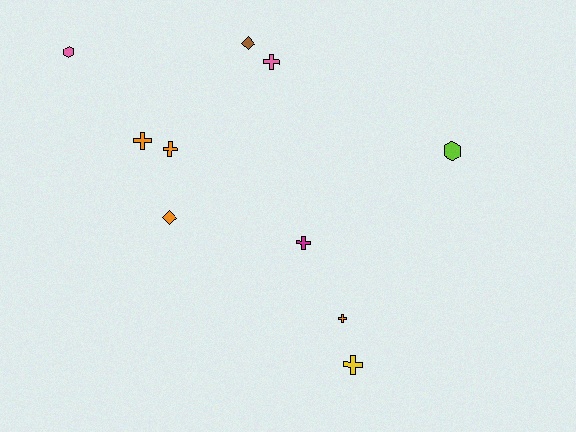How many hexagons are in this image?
There are 2 hexagons.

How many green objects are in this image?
There are no green objects.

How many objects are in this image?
There are 10 objects.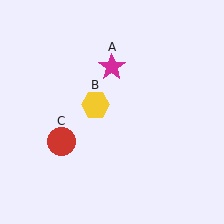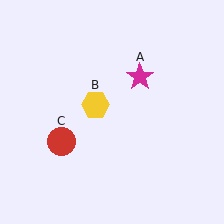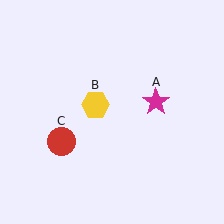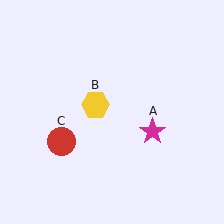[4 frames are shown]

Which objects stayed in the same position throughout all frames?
Yellow hexagon (object B) and red circle (object C) remained stationary.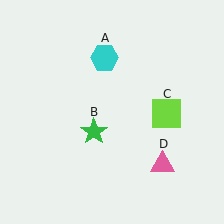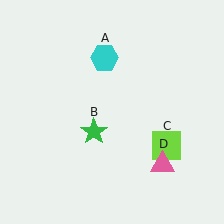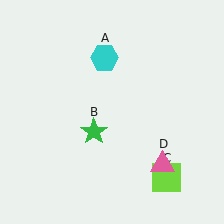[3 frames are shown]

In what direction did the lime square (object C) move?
The lime square (object C) moved down.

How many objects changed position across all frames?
1 object changed position: lime square (object C).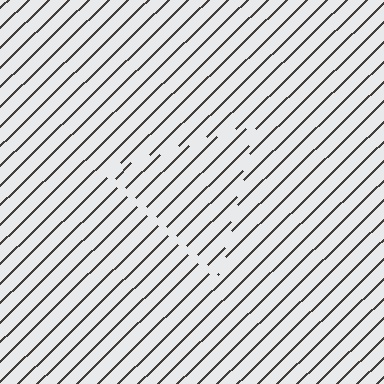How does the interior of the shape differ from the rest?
The interior of the shape contains the same grating, shifted by half a period — the contour is defined by the phase discontinuity where line-ends from the inner and outer gratings abut.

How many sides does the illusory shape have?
3 sides — the line-ends trace a triangle.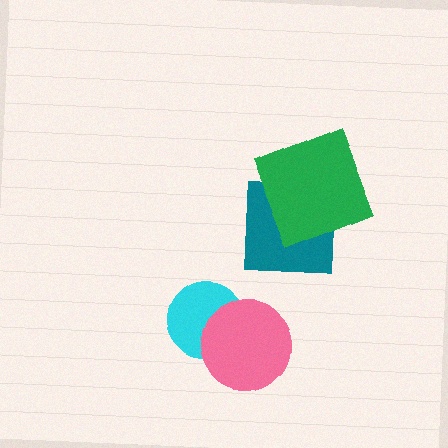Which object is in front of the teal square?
The green square is in front of the teal square.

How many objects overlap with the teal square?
1 object overlaps with the teal square.